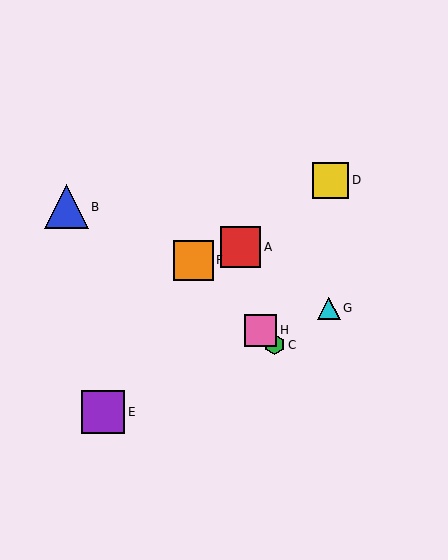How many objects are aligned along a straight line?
3 objects (C, F, H) are aligned along a straight line.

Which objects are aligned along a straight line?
Objects C, F, H are aligned along a straight line.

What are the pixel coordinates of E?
Object E is at (103, 412).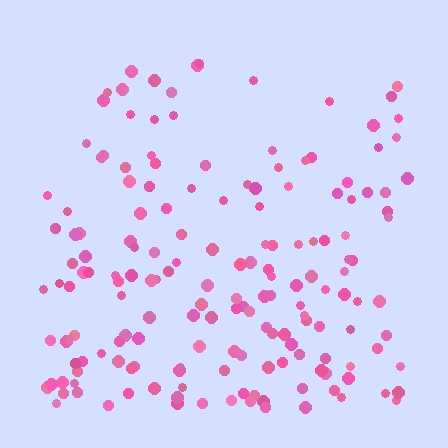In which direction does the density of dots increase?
From top to bottom, with the bottom side densest.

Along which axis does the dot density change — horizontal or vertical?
Vertical.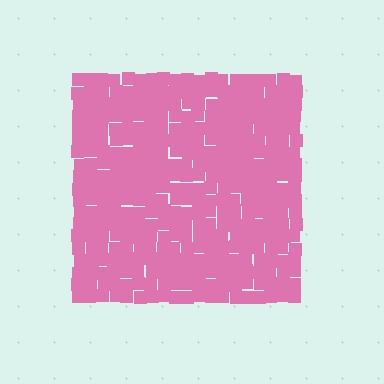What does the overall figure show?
The overall figure shows a square.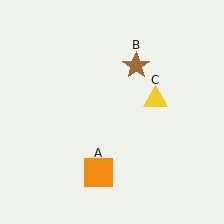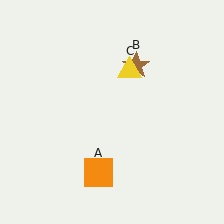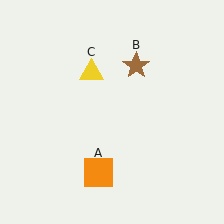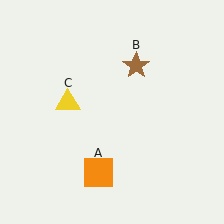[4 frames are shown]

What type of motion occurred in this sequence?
The yellow triangle (object C) rotated counterclockwise around the center of the scene.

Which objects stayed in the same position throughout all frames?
Orange square (object A) and brown star (object B) remained stationary.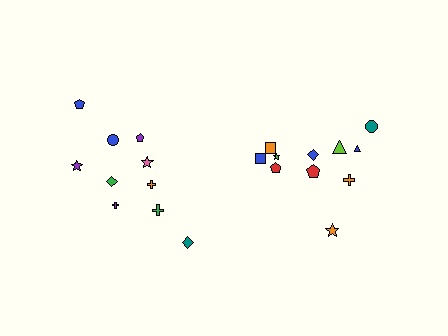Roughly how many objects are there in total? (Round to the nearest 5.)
Roughly 20 objects in total.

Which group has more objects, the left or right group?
The right group.